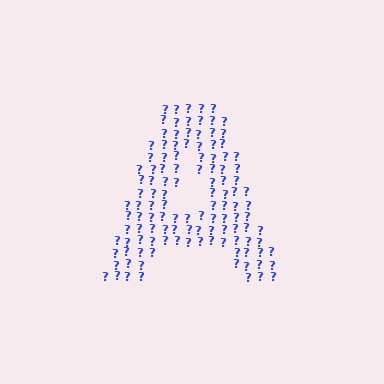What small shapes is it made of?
It is made of small question marks.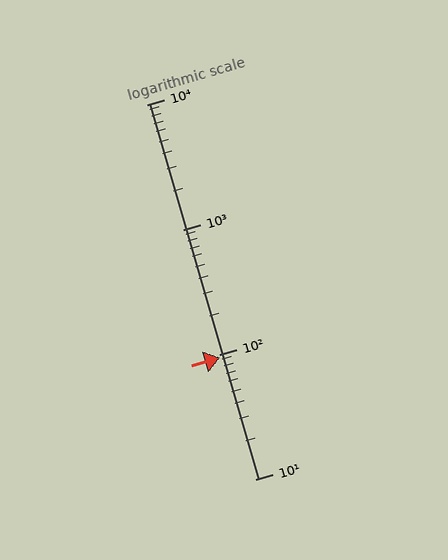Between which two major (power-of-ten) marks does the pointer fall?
The pointer is between 10 and 100.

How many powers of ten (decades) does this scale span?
The scale spans 3 decades, from 10 to 10000.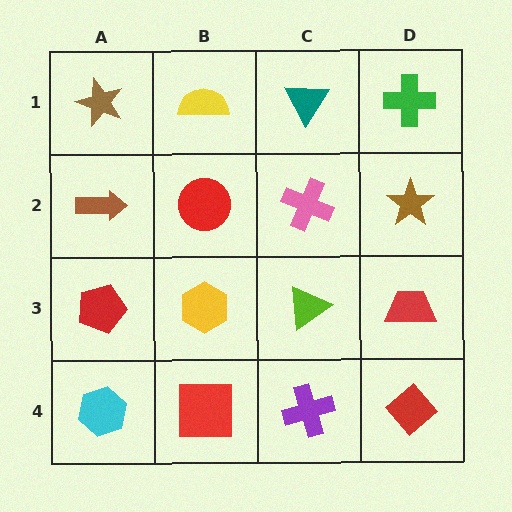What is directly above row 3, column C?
A pink cross.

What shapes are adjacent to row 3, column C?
A pink cross (row 2, column C), a purple cross (row 4, column C), a yellow hexagon (row 3, column B), a red trapezoid (row 3, column D).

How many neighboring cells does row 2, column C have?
4.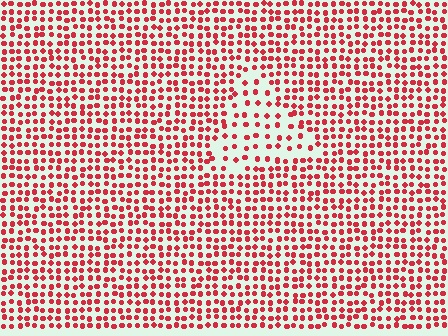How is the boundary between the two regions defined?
The boundary is defined by a change in element density (approximately 1.9x ratio). All elements are the same color, size, and shape.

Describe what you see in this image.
The image contains small red elements arranged at two different densities. A triangle-shaped region is visible where the elements are less densely packed than the surrounding area.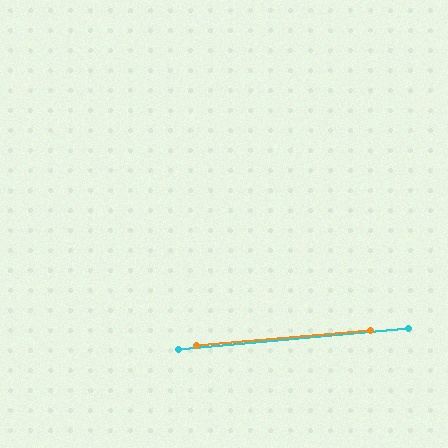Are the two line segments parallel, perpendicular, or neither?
Parallel — their directions differ by only 0.1°.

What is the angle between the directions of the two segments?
Approximately 0 degrees.